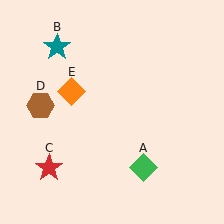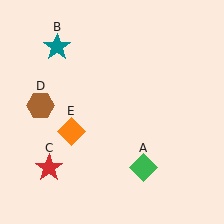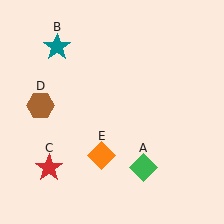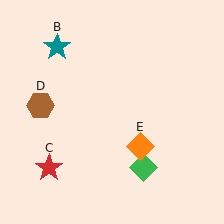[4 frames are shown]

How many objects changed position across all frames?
1 object changed position: orange diamond (object E).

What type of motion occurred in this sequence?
The orange diamond (object E) rotated counterclockwise around the center of the scene.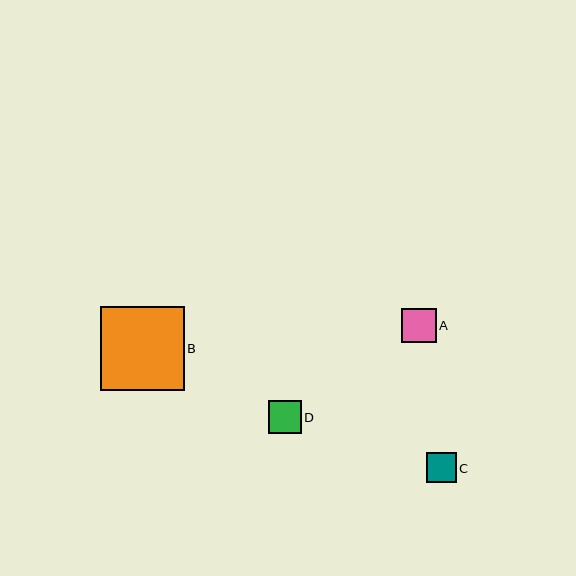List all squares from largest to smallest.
From largest to smallest: B, A, D, C.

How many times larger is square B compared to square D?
Square B is approximately 2.5 times the size of square D.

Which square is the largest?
Square B is the largest with a size of approximately 84 pixels.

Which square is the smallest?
Square C is the smallest with a size of approximately 29 pixels.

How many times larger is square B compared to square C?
Square B is approximately 2.8 times the size of square C.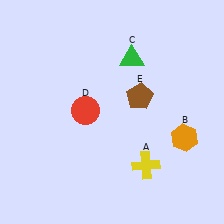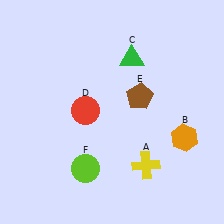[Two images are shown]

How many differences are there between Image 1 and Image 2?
There is 1 difference between the two images.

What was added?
A lime circle (F) was added in Image 2.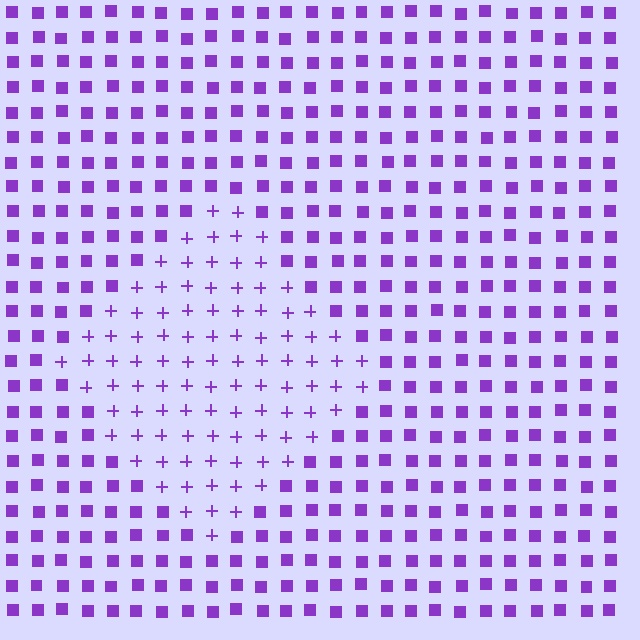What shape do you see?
I see a diamond.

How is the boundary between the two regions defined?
The boundary is defined by a change in element shape: plus signs inside vs. squares outside. All elements share the same color and spacing.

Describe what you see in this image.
The image is filled with small purple elements arranged in a uniform grid. A diamond-shaped region contains plus signs, while the surrounding area contains squares. The boundary is defined purely by the change in element shape.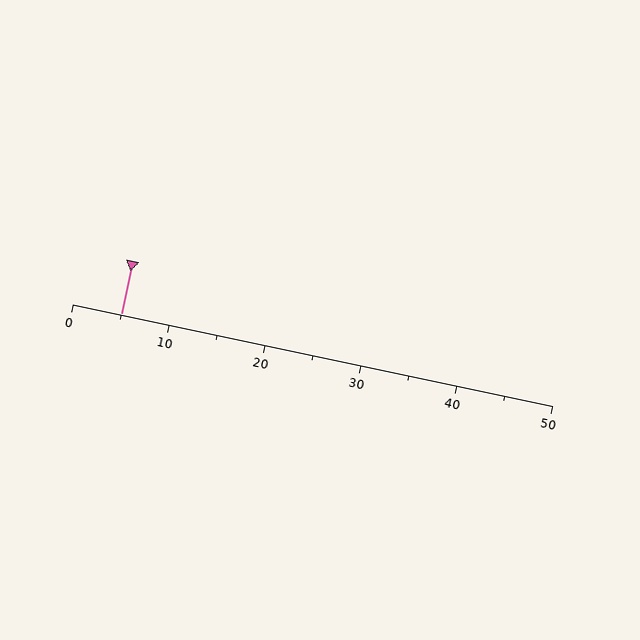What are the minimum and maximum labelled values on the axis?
The axis runs from 0 to 50.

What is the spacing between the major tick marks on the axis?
The major ticks are spaced 10 apart.